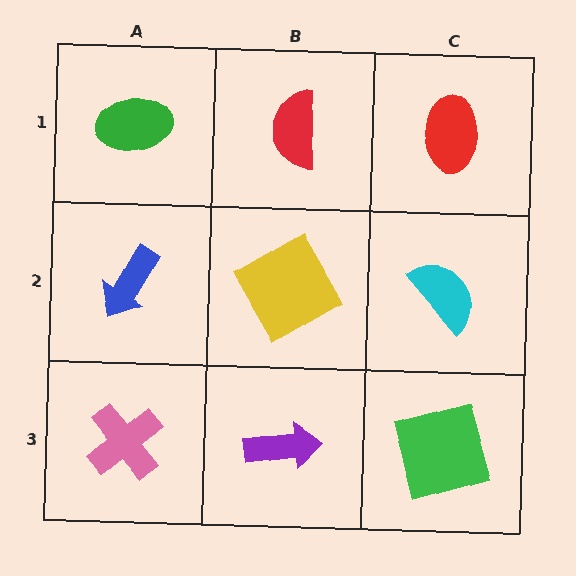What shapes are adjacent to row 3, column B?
A yellow diamond (row 2, column B), a pink cross (row 3, column A), a green square (row 3, column C).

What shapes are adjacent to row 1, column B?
A yellow diamond (row 2, column B), a green ellipse (row 1, column A), a red ellipse (row 1, column C).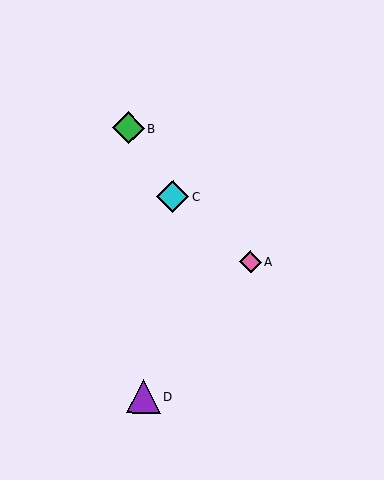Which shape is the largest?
The purple triangle (labeled D) is the largest.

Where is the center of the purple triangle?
The center of the purple triangle is at (143, 396).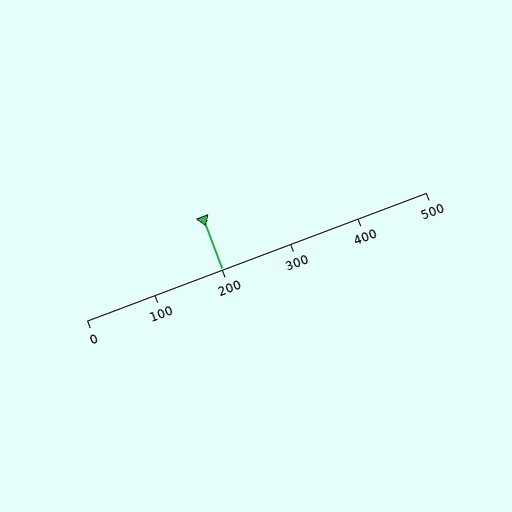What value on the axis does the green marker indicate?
The marker indicates approximately 200.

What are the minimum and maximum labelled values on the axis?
The axis runs from 0 to 500.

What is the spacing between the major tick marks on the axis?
The major ticks are spaced 100 apart.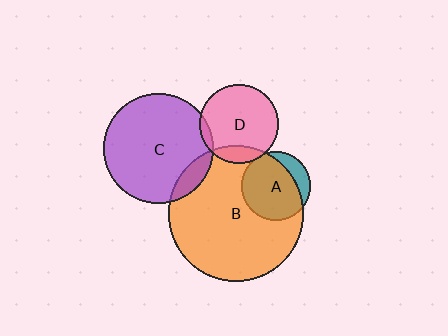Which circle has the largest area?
Circle B (orange).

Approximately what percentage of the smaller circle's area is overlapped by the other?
Approximately 5%.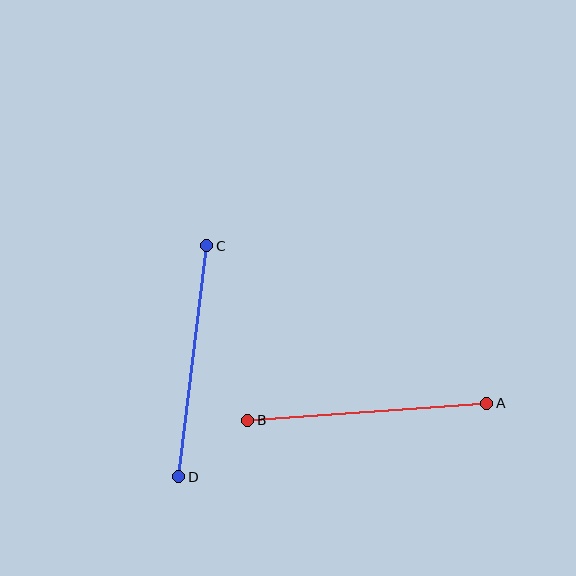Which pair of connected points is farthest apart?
Points A and B are farthest apart.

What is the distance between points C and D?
The distance is approximately 233 pixels.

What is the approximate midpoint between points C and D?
The midpoint is at approximately (193, 361) pixels.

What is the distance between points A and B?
The distance is approximately 239 pixels.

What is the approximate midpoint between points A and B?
The midpoint is at approximately (367, 412) pixels.